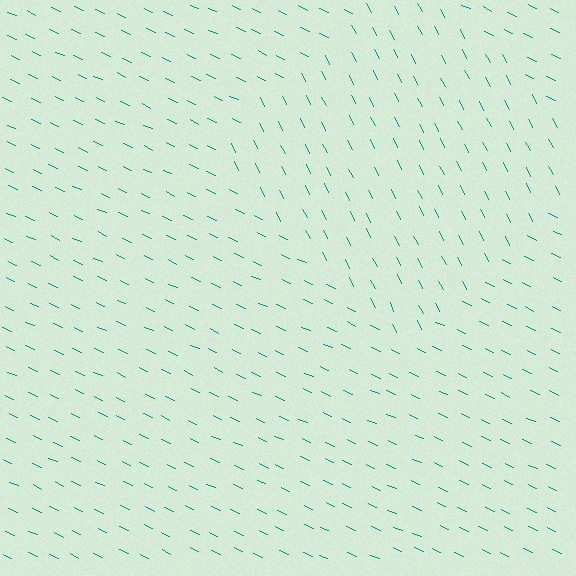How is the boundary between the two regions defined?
The boundary is defined purely by a change in line orientation (approximately 38 degrees difference). All lines are the same color and thickness.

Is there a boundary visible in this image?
Yes, there is a texture boundary formed by a change in line orientation.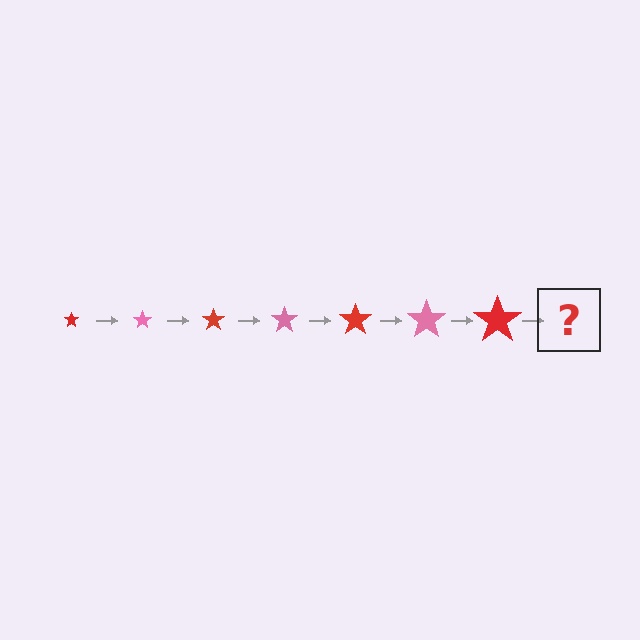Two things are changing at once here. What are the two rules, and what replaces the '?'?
The two rules are that the star grows larger each step and the color cycles through red and pink. The '?' should be a pink star, larger than the previous one.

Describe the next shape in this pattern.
It should be a pink star, larger than the previous one.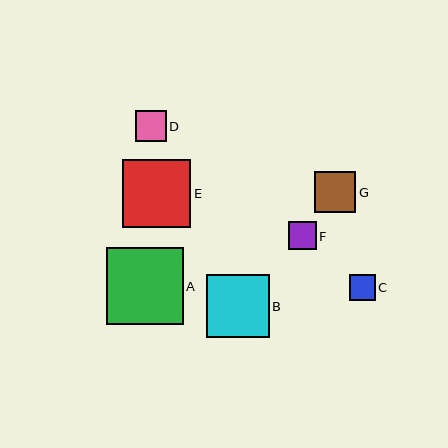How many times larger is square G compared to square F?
Square G is approximately 1.5 times the size of square F.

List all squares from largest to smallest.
From largest to smallest: A, E, B, G, D, F, C.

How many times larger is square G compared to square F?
Square G is approximately 1.5 times the size of square F.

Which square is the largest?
Square A is the largest with a size of approximately 77 pixels.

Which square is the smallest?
Square C is the smallest with a size of approximately 26 pixels.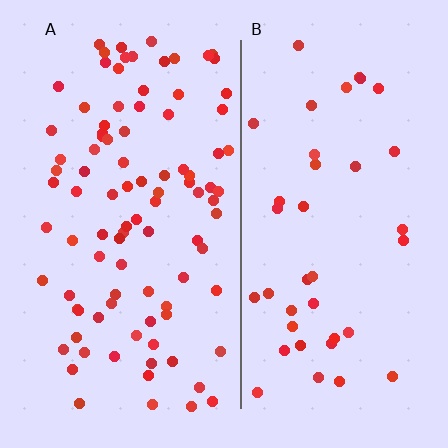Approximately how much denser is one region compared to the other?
Approximately 2.4× — region A over region B.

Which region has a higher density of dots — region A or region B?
A (the left).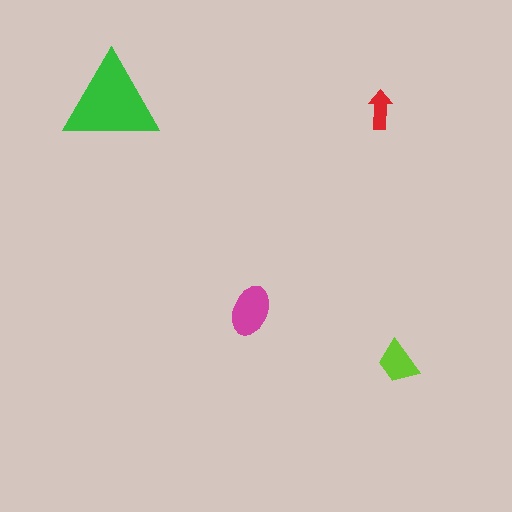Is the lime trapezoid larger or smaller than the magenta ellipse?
Smaller.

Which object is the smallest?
The red arrow.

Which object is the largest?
The green triangle.